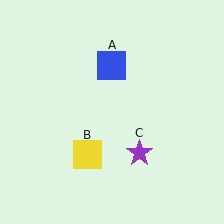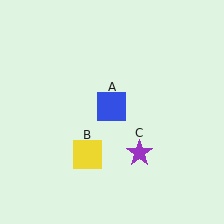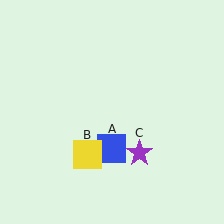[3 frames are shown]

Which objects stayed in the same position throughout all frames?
Yellow square (object B) and purple star (object C) remained stationary.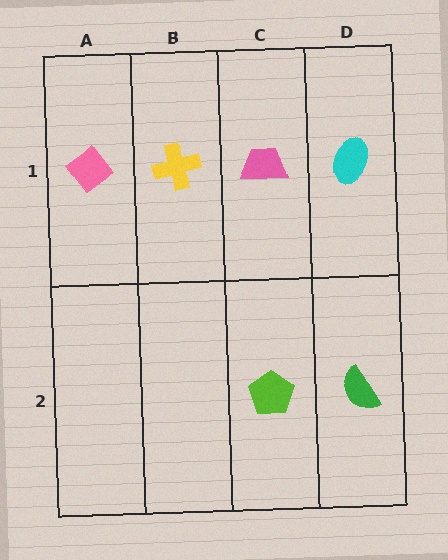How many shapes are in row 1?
4 shapes.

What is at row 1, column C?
A pink trapezoid.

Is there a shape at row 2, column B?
No, that cell is empty.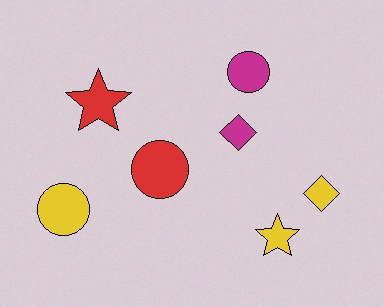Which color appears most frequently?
Yellow, with 3 objects.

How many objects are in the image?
There are 7 objects.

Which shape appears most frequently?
Circle, with 3 objects.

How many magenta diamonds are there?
There is 1 magenta diamond.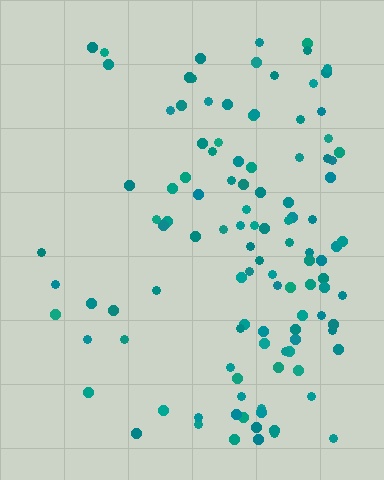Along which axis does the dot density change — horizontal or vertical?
Horizontal.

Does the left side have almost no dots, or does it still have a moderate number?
Still a moderate number, just noticeably fewer than the right.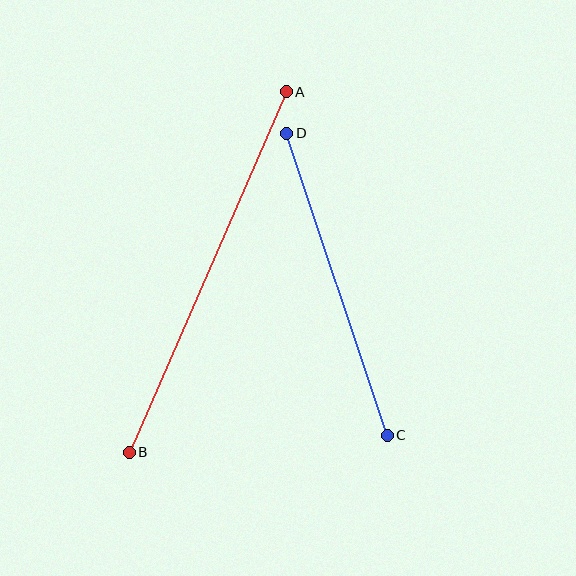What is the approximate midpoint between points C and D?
The midpoint is at approximately (337, 284) pixels.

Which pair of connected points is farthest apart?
Points A and B are farthest apart.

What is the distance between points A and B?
The distance is approximately 393 pixels.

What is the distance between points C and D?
The distance is approximately 318 pixels.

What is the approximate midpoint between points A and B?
The midpoint is at approximately (208, 272) pixels.